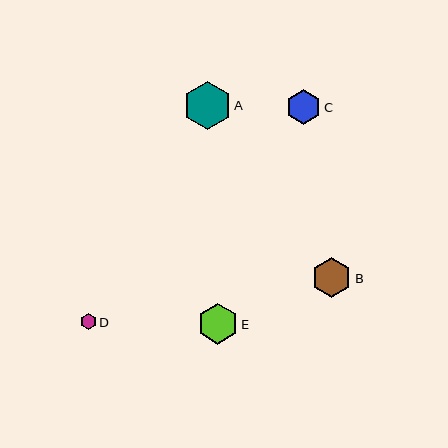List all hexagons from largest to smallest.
From largest to smallest: A, E, B, C, D.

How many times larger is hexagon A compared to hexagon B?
Hexagon A is approximately 1.2 times the size of hexagon B.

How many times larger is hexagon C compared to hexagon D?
Hexagon C is approximately 2.3 times the size of hexagon D.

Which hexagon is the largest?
Hexagon A is the largest with a size of approximately 48 pixels.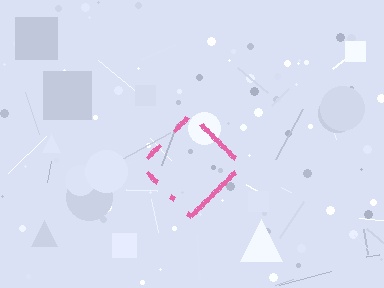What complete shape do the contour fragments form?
The contour fragments form a diamond.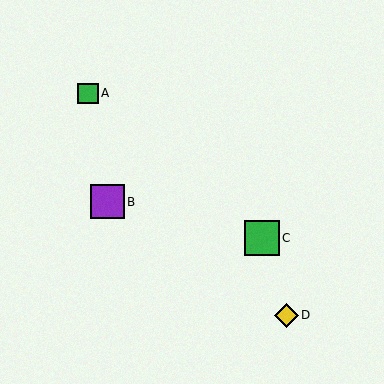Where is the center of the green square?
The center of the green square is at (88, 93).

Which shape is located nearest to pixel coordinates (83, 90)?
The green square (labeled A) at (88, 93) is nearest to that location.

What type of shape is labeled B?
Shape B is a purple square.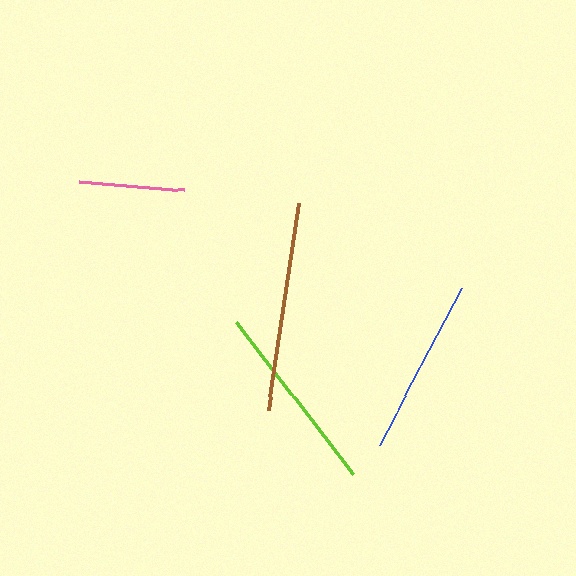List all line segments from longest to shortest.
From longest to shortest: brown, lime, blue, pink.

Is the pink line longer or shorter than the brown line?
The brown line is longer than the pink line.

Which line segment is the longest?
The brown line is the longest at approximately 209 pixels.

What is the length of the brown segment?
The brown segment is approximately 209 pixels long.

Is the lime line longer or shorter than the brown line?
The brown line is longer than the lime line.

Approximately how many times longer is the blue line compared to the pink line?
The blue line is approximately 1.7 times the length of the pink line.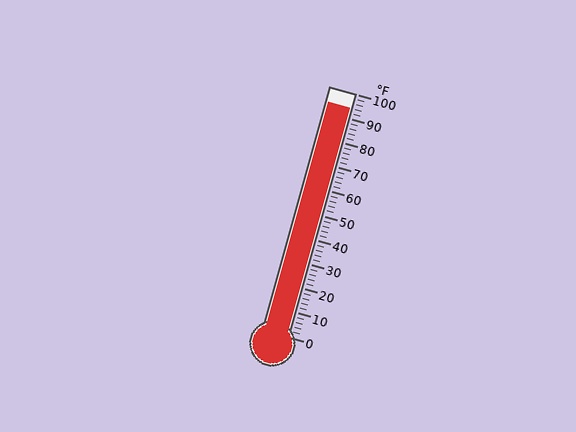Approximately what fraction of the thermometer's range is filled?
The thermometer is filled to approximately 95% of its range.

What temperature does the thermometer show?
The thermometer shows approximately 94°F.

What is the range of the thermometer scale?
The thermometer scale ranges from 0°F to 100°F.